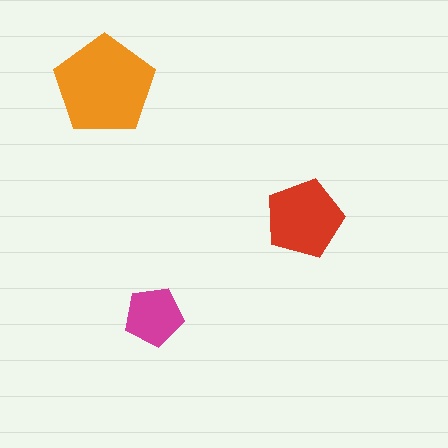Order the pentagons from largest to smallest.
the orange one, the red one, the magenta one.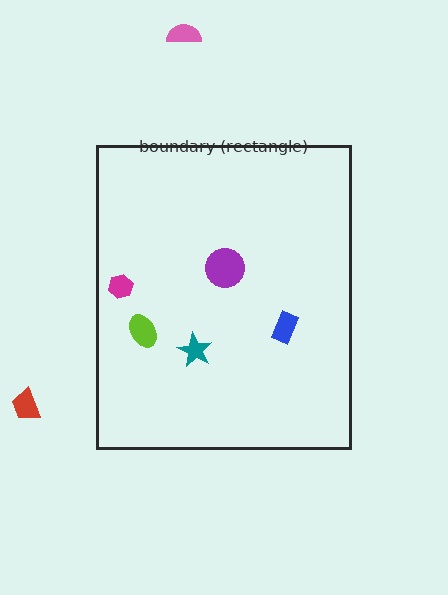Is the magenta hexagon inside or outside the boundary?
Inside.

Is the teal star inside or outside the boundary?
Inside.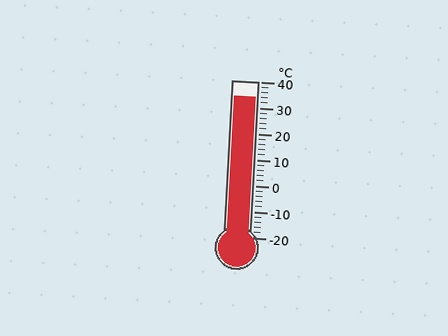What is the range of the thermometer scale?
The thermometer scale ranges from -20°C to 40°C.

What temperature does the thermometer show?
The thermometer shows approximately 34°C.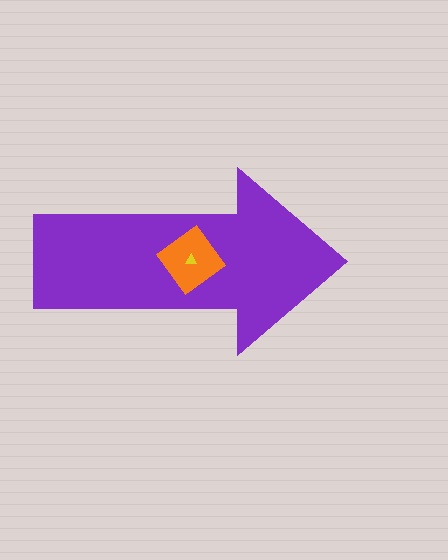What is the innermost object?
The yellow triangle.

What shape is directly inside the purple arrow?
The orange diamond.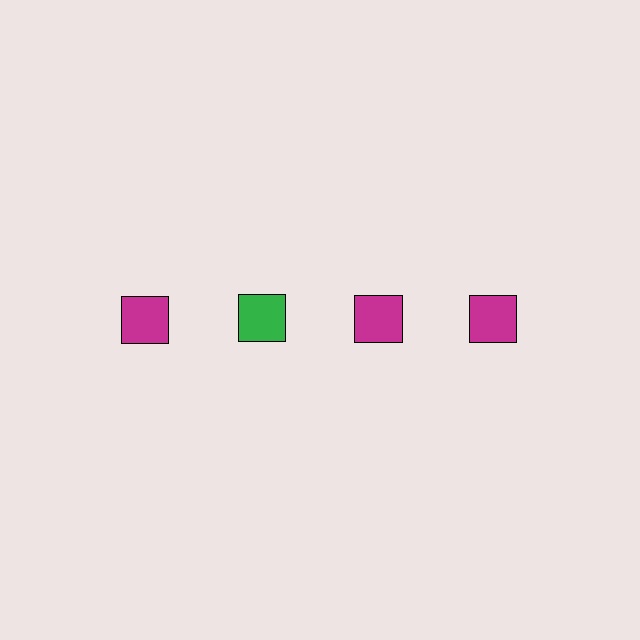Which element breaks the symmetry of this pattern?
The green square in the top row, second from left column breaks the symmetry. All other shapes are magenta squares.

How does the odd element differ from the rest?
It has a different color: green instead of magenta.